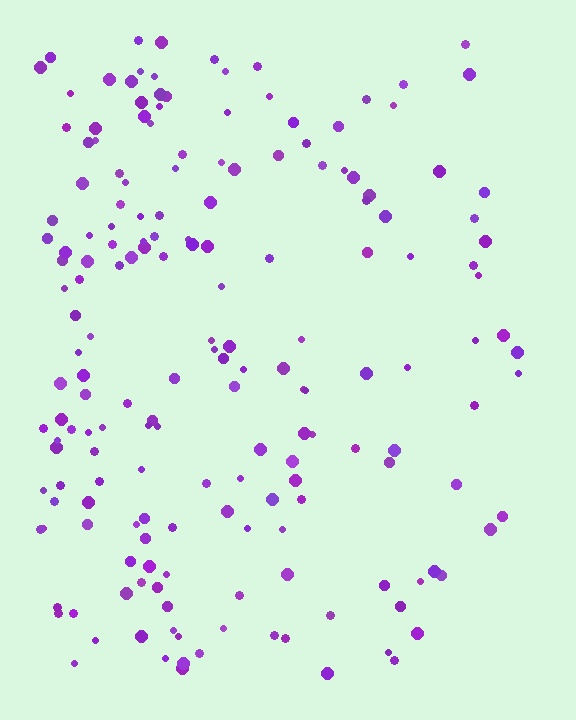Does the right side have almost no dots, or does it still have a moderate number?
Still a moderate number, just noticeably fewer than the left.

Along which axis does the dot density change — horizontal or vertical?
Horizontal.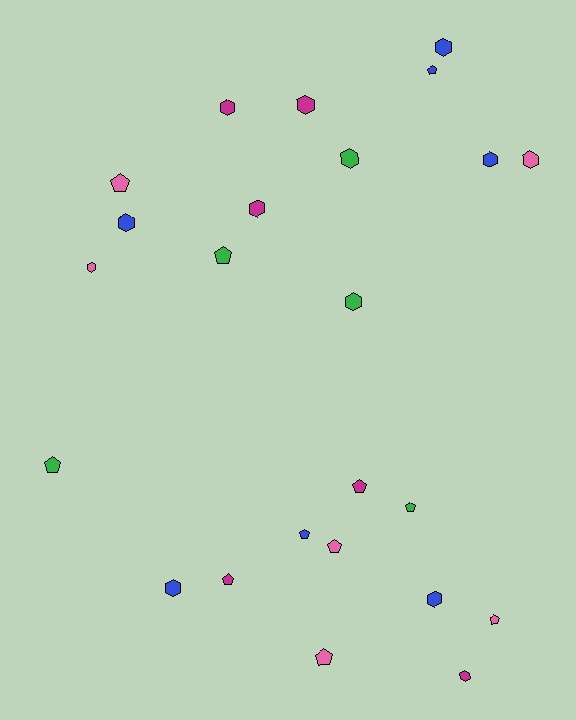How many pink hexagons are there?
There are 2 pink hexagons.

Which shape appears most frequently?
Hexagon, with 13 objects.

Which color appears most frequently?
Blue, with 7 objects.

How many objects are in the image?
There are 24 objects.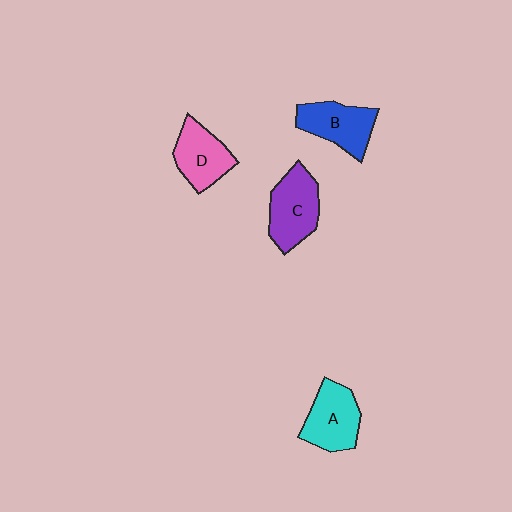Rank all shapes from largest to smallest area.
From largest to smallest: C (purple), A (cyan), B (blue), D (pink).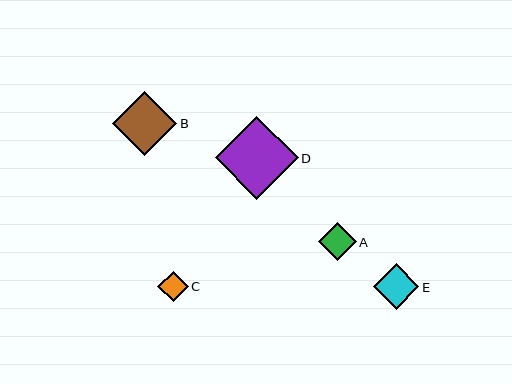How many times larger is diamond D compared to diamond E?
Diamond D is approximately 1.8 times the size of diamond E.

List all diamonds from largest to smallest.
From largest to smallest: D, B, E, A, C.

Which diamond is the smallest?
Diamond C is the smallest with a size of approximately 30 pixels.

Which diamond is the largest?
Diamond D is the largest with a size of approximately 83 pixels.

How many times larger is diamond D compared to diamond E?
Diamond D is approximately 1.8 times the size of diamond E.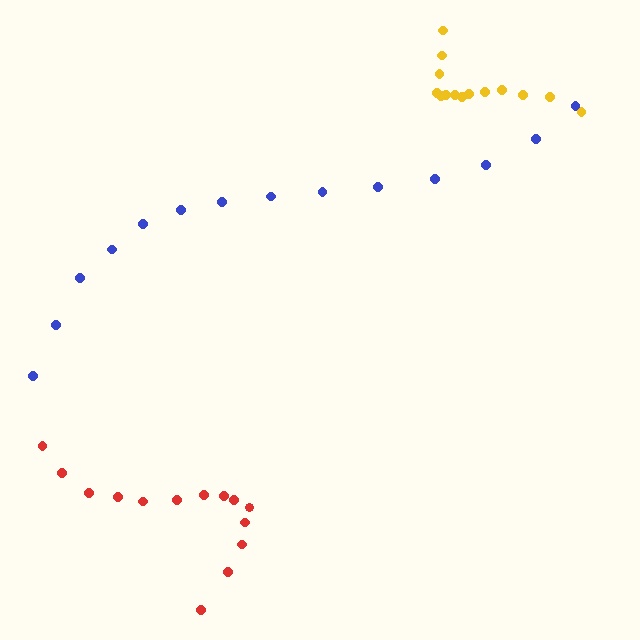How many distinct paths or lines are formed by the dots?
There are 3 distinct paths.